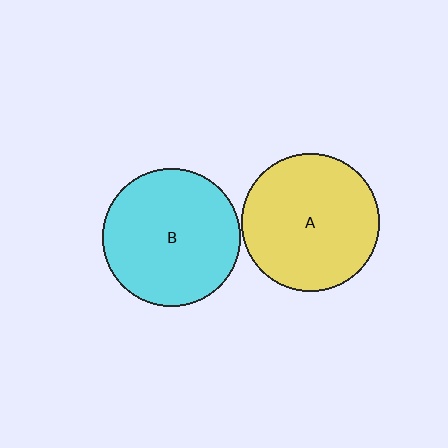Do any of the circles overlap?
No, none of the circles overlap.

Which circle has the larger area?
Circle A (yellow).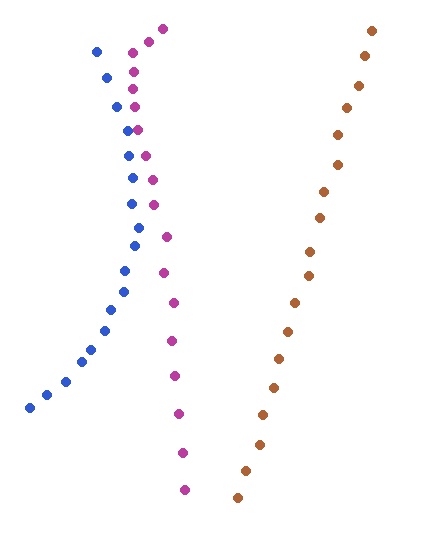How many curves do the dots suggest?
There are 3 distinct paths.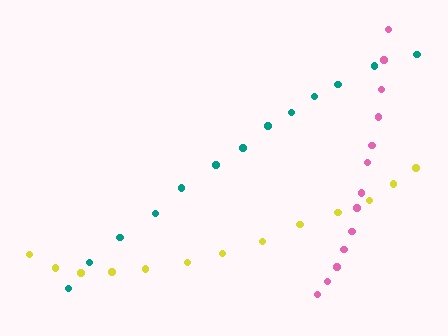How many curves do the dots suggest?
There are 3 distinct paths.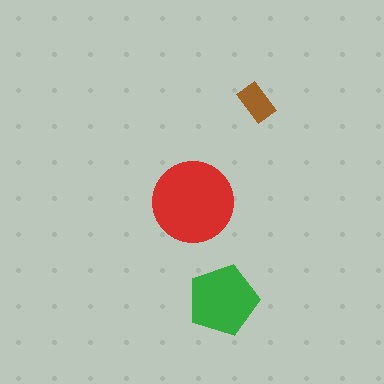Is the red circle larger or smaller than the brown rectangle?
Larger.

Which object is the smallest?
The brown rectangle.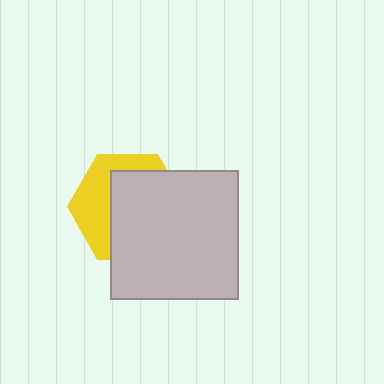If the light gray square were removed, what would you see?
You would see the complete yellow hexagon.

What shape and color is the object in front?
The object in front is a light gray square.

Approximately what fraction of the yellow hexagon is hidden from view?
Roughly 61% of the yellow hexagon is hidden behind the light gray square.